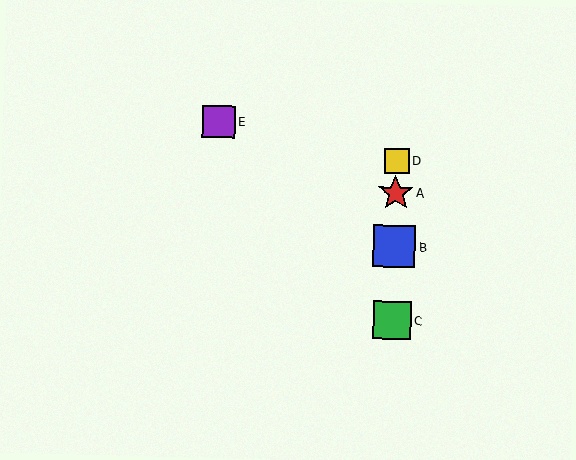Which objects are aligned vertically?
Objects A, B, C, D are aligned vertically.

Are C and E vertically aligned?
No, C is at x≈392 and E is at x≈219.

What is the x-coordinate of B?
Object B is at x≈394.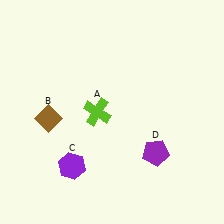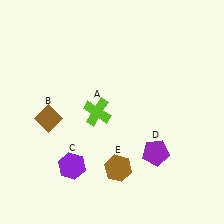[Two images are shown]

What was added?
A brown hexagon (E) was added in Image 2.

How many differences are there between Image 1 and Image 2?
There is 1 difference between the two images.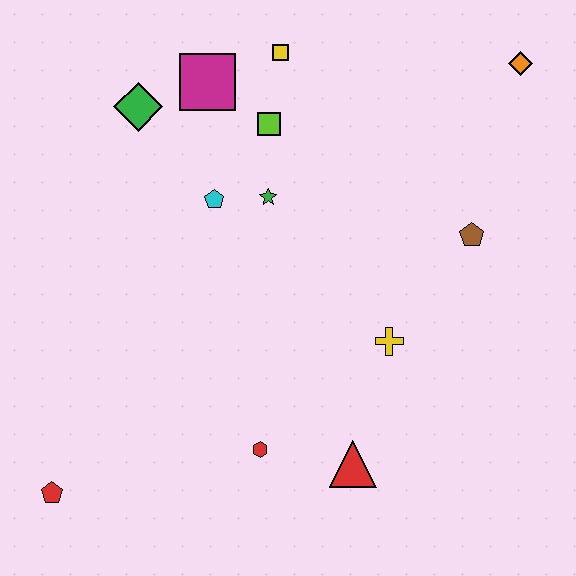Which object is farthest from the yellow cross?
The red pentagon is farthest from the yellow cross.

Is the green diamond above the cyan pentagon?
Yes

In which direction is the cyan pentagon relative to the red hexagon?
The cyan pentagon is above the red hexagon.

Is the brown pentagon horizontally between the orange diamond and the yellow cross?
Yes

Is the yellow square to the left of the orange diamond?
Yes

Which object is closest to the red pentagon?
The red hexagon is closest to the red pentagon.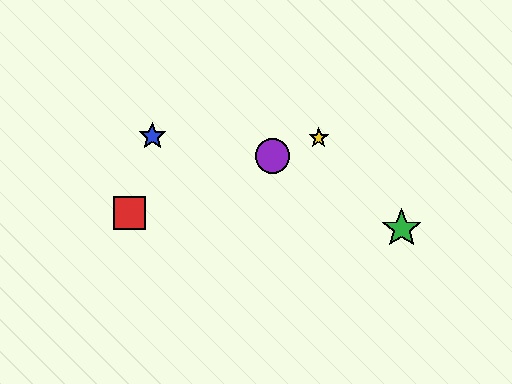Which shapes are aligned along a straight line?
The red square, the yellow star, the purple circle are aligned along a straight line.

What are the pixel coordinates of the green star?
The green star is at (402, 228).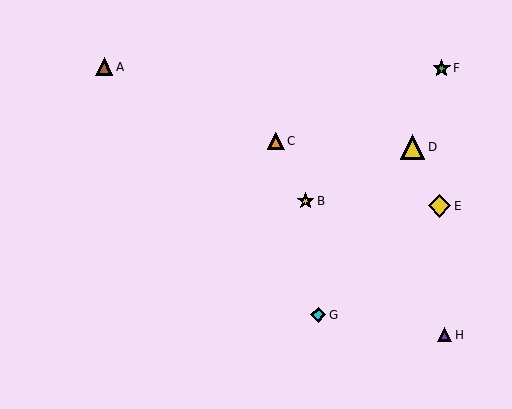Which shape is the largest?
The yellow triangle (labeled D) is the largest.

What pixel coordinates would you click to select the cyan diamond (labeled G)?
Click at (318, 315) to select the cyan diamond G.